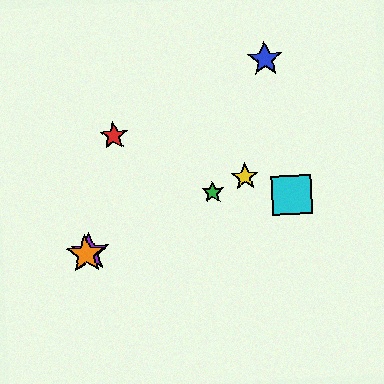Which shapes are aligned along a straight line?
The green star, the yellow star, the purple star, the orange star are aligned along a straight line.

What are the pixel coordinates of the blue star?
The blue star is at (265, 59).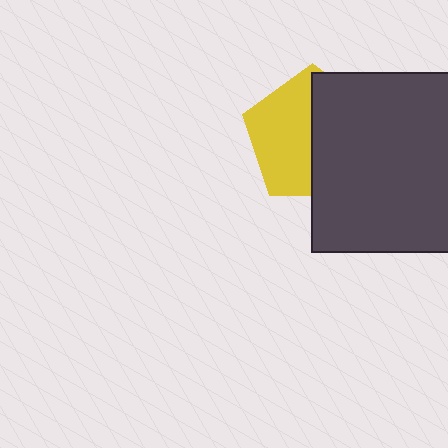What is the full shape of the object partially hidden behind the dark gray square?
The partially hidden object is a yellow pentagon.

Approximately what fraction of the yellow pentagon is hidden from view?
Roughly 50% of the yellow pentagon is hidden behind the dark gray square.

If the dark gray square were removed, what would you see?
You would see the complete yellow pentagon.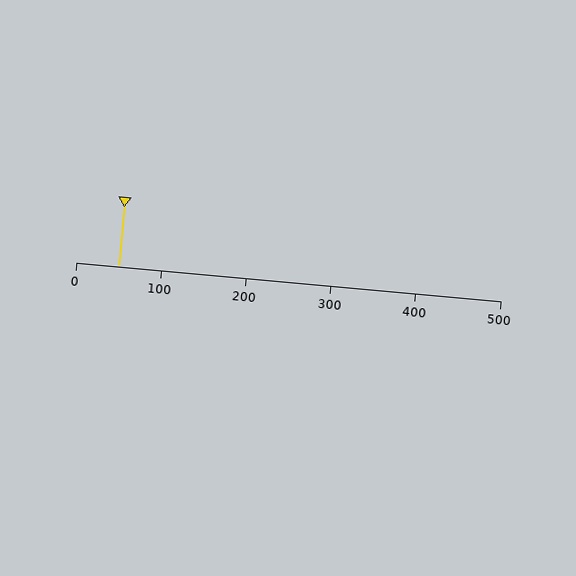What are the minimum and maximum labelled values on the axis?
The axis runs from 0 to 500.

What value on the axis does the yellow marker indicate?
The marker indicates approximately 50.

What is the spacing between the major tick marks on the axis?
The major ticks are spaced 100 apart.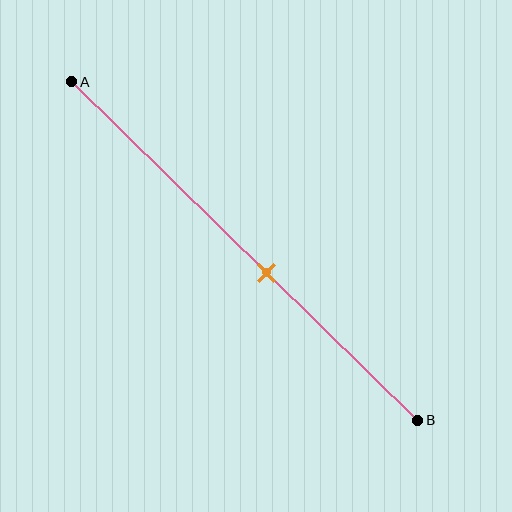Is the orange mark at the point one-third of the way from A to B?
No, the mark is at about 55% from A, not at the 33% one-third point.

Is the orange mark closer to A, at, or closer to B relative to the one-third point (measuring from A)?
The orange mark is closer to point B than the one-third point of segment AB.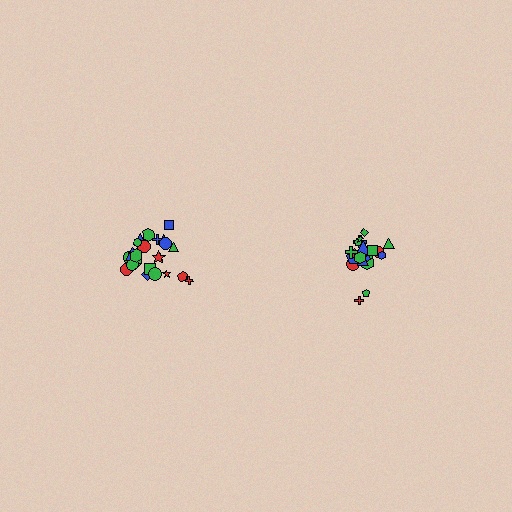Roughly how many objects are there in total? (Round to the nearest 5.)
Roughly 45 objects in total.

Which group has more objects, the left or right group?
The left group.